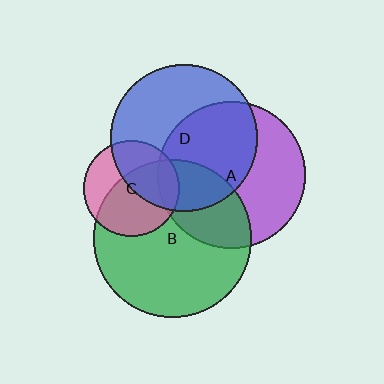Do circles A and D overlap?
Yes.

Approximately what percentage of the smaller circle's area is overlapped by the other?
Approximately 50%.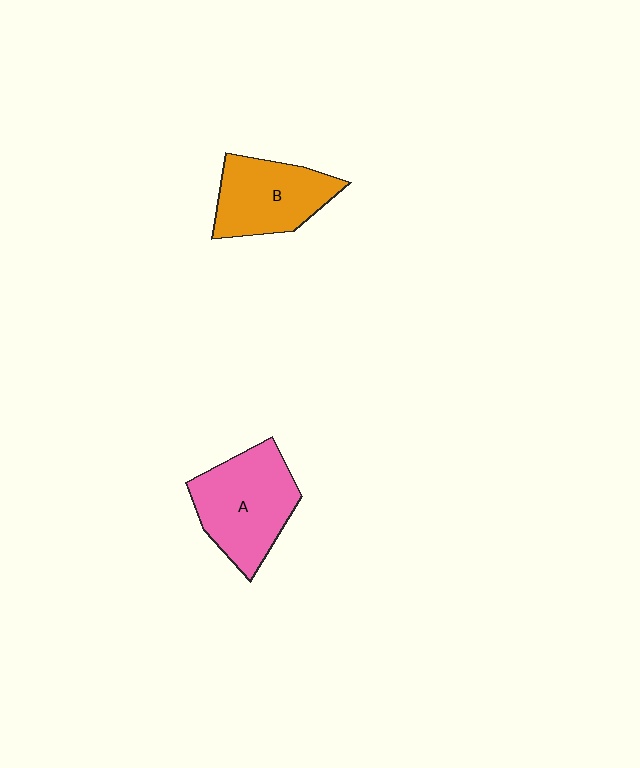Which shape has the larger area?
Shape A (pink).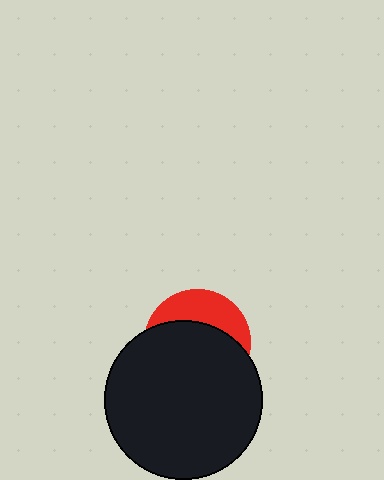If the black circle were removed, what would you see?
You would see the complete red circle.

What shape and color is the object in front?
The object in front is a black circle.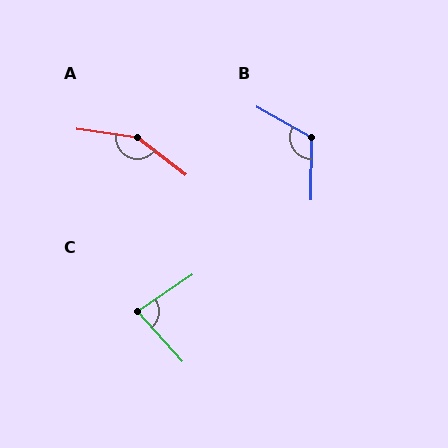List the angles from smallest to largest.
C (82°), B (119°), A (150°).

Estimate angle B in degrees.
Approximately 119 degrees.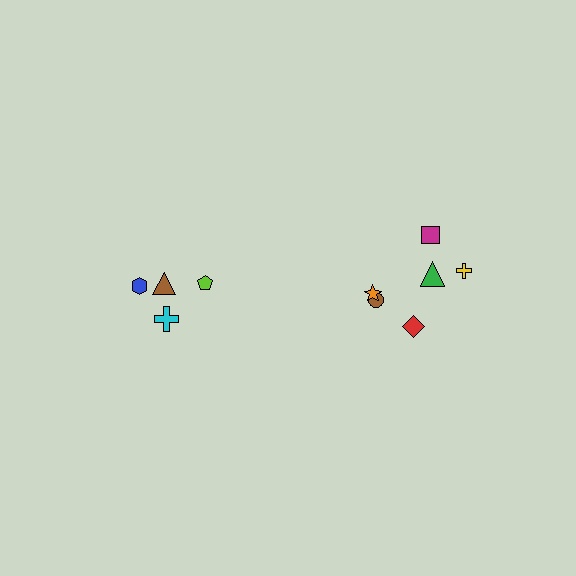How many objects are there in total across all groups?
There are 10 objects.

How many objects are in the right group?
There are 6 objects.